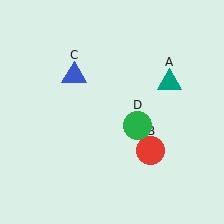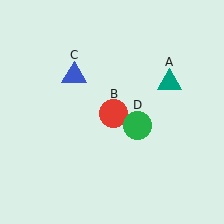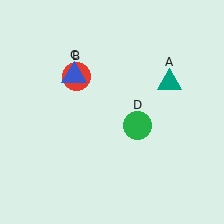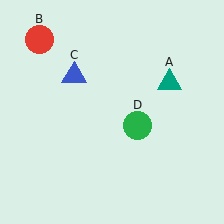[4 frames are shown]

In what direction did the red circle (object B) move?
The red circle (object B) moved up and to the left.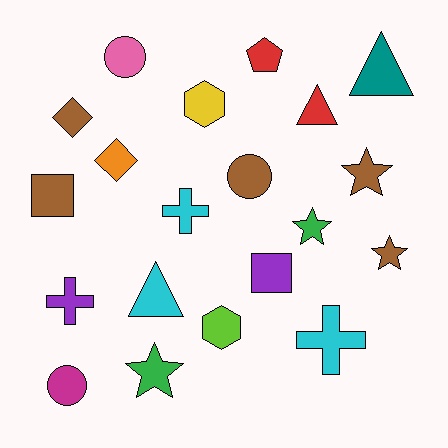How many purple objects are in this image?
There are 2 purple objects.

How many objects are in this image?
There are 20 objects.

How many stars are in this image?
There are 4 stars.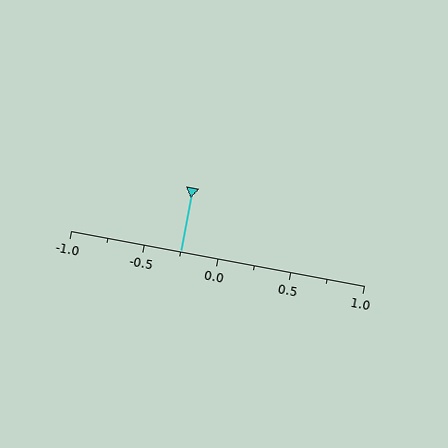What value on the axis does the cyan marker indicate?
The marker indicates approximately -0.25.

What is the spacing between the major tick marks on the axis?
The major ticks are spaced 0.5 apart.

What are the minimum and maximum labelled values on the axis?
The axis runs from -1.0 to 1.0.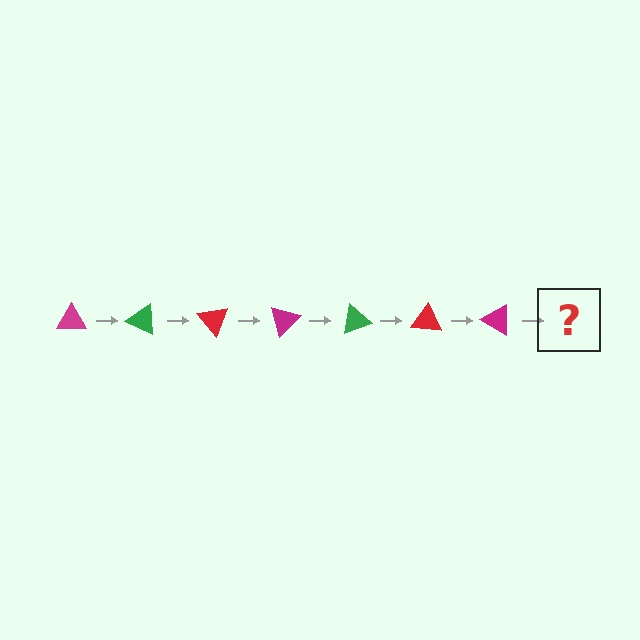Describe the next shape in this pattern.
It should be a green triangle, rotated 175 degrees from the start.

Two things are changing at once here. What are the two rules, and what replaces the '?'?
The two rules are that it rotates 25 degrees each step and the color cycles through magenta, green, and red. The '?' should be a green triangle, rotated 175 degrees from the start.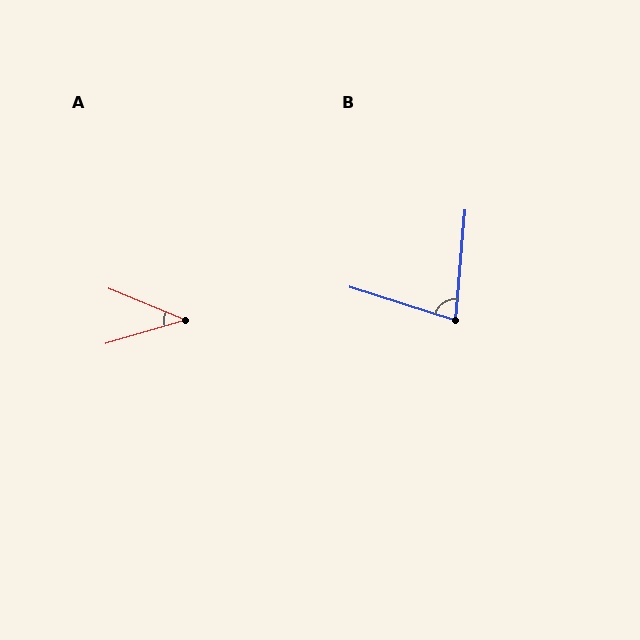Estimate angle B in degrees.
Approximately 77 degrees.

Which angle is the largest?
B, at approximately 77 degrees.